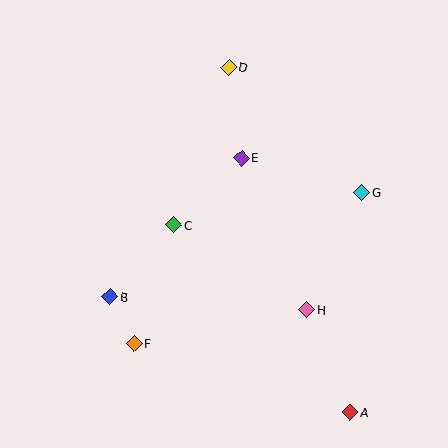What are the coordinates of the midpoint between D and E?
The midpoint between D and E is at (235, 112).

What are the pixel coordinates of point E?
Point E is at (242, 158).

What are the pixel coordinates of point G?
Point G is at (362, 193).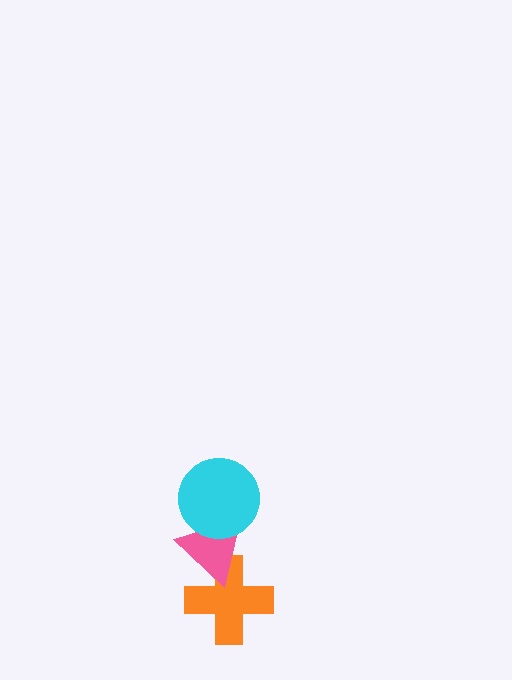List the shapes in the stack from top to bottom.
From top to bottom: the cyan circle, the pink triangle, the orange cross.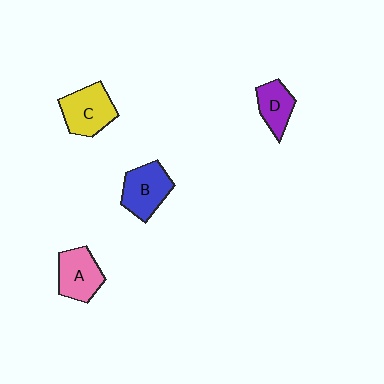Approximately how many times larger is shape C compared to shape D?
Approximately 1.5 times.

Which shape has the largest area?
Shape C (yellow).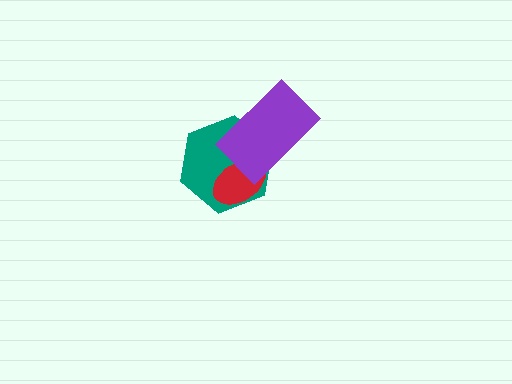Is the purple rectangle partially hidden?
No, no other shape covers it.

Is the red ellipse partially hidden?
Yes, it is partially covered by another shape.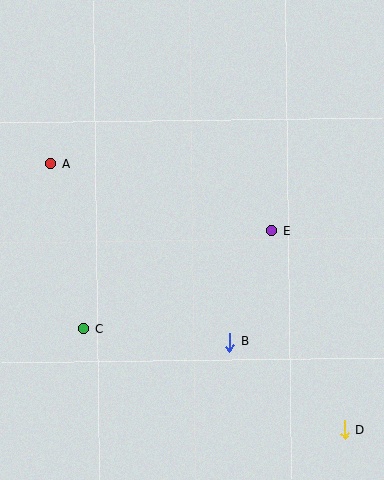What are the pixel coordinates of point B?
Point B is at (230, 342).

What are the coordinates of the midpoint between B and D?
The midpoint between B and D is at (287, 386).